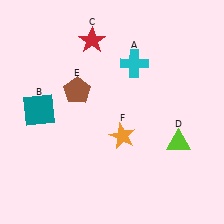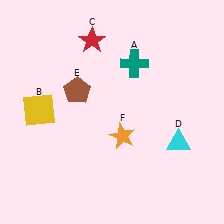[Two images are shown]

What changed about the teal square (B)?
In Image 1, B is teal. In Image 2, it changed to yellow.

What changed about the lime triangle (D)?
In Image 1, D is lime. In Image 2, it changed to cyan.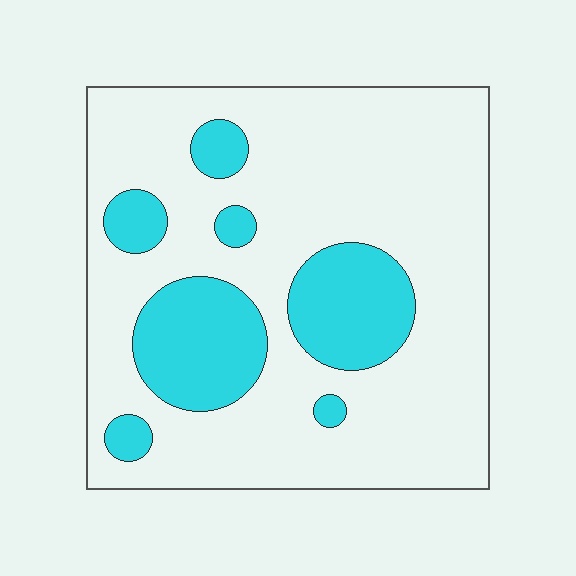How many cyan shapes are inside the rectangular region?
7.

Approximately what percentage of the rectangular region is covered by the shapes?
Approximately 25%.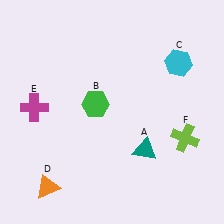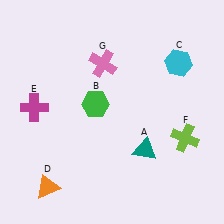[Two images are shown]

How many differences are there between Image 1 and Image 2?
There is 1 difference between the two images.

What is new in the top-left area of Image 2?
A pink cross (G) was added in the top-left area of Image 2.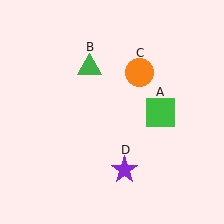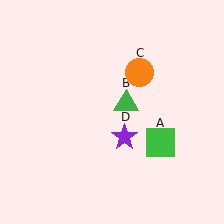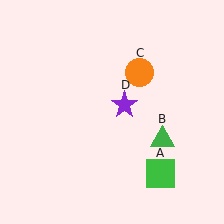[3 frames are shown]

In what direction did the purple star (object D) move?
The purple star (object D) moved up.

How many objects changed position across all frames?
3 objects changed position: green square (object A), green triangle (object B), purple star (object D).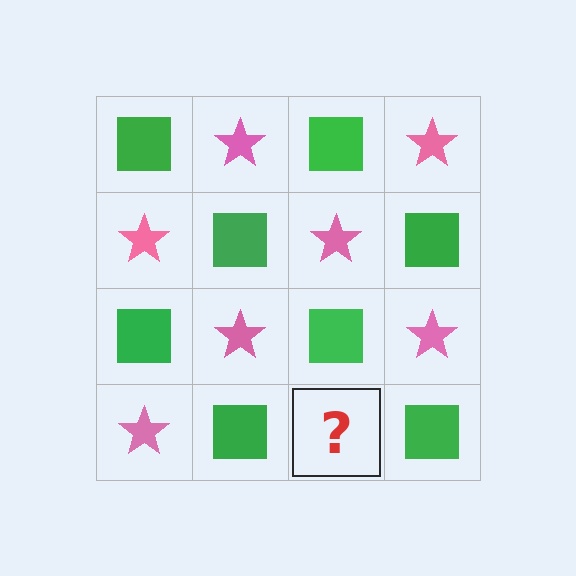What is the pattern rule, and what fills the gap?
The rule is that it alternates green square and pink star in a checkerboard pattern. The gap should be filled with a pink star.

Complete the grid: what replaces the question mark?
The question mark should be replaced with a pink star.